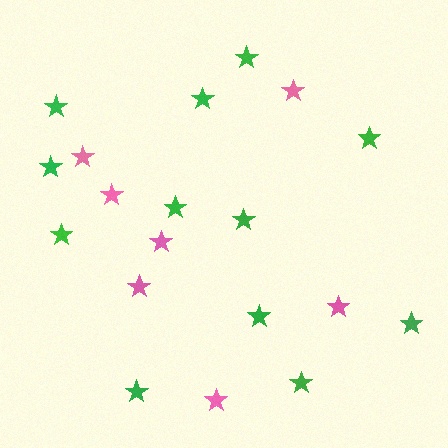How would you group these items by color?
There are 2 groups: one group of pink stars (7) and one group of green stars (12).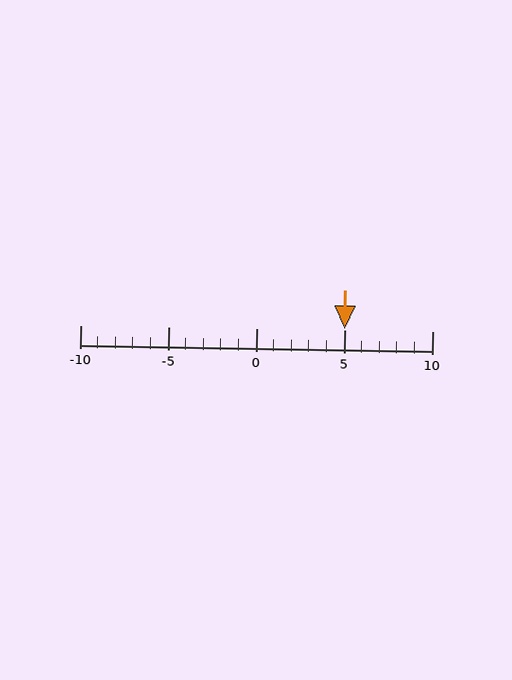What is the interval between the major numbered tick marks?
The major tick marks are spaced 5 units apart.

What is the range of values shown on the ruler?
The ruler shows values from -10 to 10.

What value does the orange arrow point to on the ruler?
The orange arrow points to approximately 5.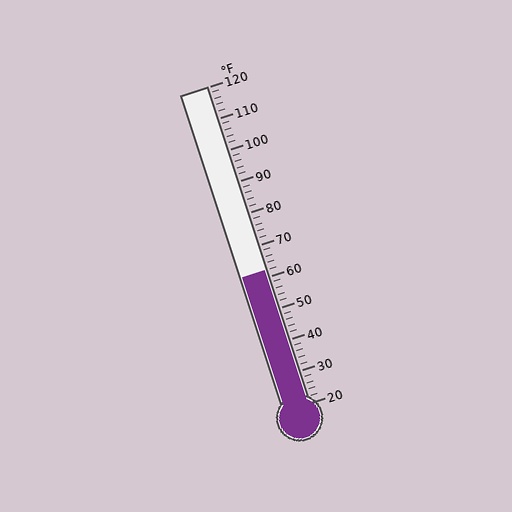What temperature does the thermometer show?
The thermometer shows approximately 62°F.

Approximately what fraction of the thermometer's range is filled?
The thermometer is filled to approximately 40% of its range.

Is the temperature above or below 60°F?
The temperature is above 60°F.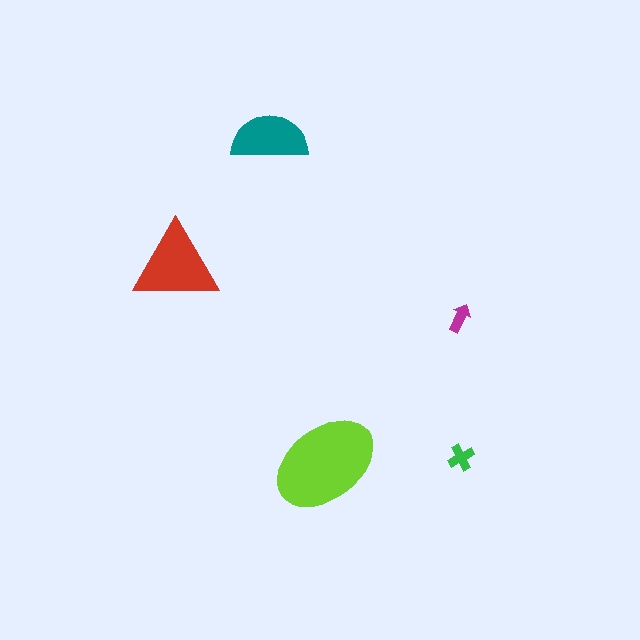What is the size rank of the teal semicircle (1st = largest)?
3rd.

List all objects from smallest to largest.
The magenta arrow, the green cross, the teal semicircle, the red triangle, the lime ellipse.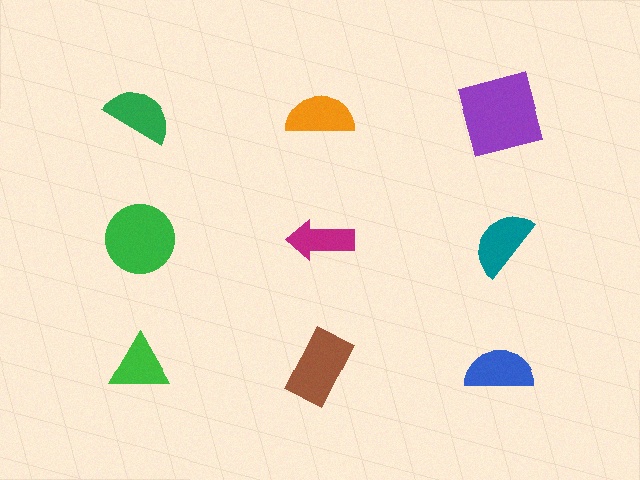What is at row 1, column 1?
A green semicircle.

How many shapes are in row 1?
3 shapes.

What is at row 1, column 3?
A purple square.